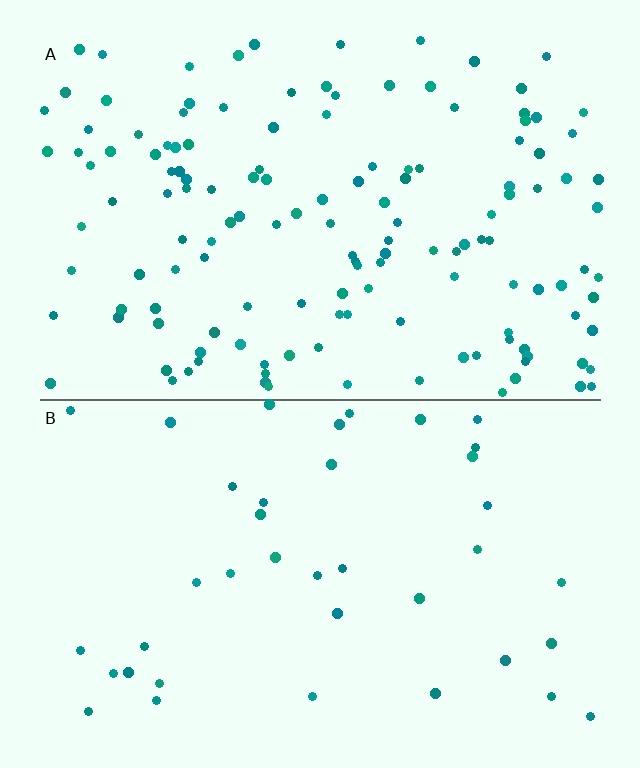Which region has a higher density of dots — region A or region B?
A (the top).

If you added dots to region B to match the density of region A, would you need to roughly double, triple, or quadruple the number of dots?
Approximately quadruple.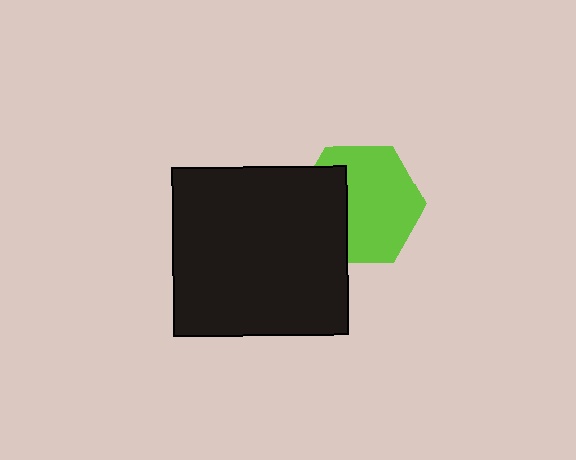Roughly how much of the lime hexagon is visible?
Most of it is visible (roughly 66%).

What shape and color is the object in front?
The object in front is a black rectangle.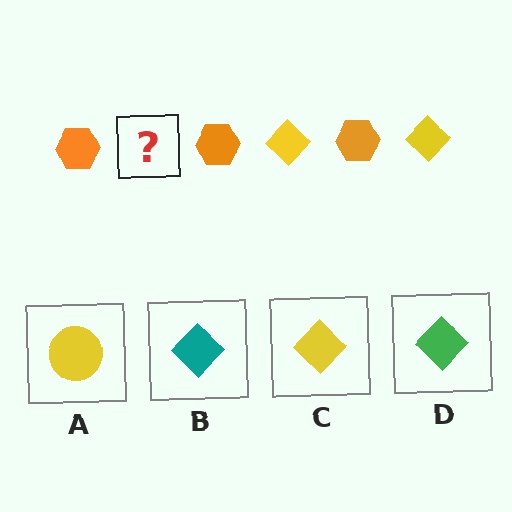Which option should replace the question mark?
Option C.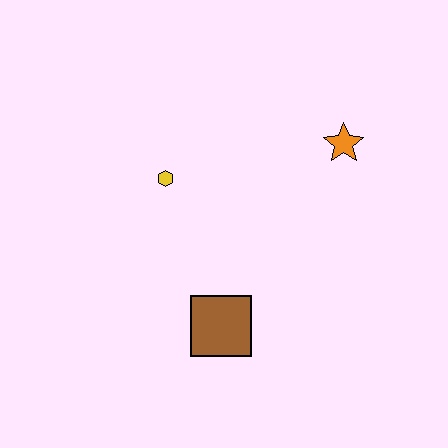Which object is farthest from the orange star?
The brown square is farthest from the orange star.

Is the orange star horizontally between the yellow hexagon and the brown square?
No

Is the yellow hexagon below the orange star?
Yes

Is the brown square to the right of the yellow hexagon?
Yes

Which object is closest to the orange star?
The yellow hexagon is closest to the orange star.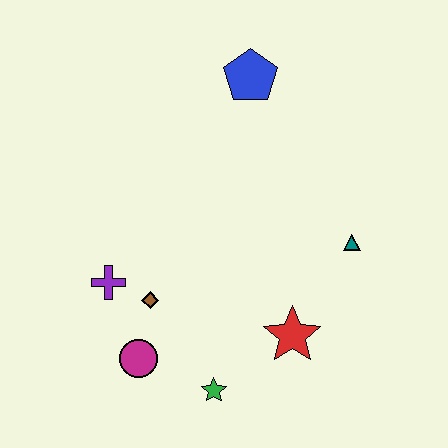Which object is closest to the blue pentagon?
The teal triangle is closest to the blue pentagon.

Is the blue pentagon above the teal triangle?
Yes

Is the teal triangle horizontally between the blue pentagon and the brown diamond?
No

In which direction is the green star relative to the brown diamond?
The green star is below the brown diamond.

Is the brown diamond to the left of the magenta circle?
No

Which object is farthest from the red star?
The blue pentagon is farthest from the red star.